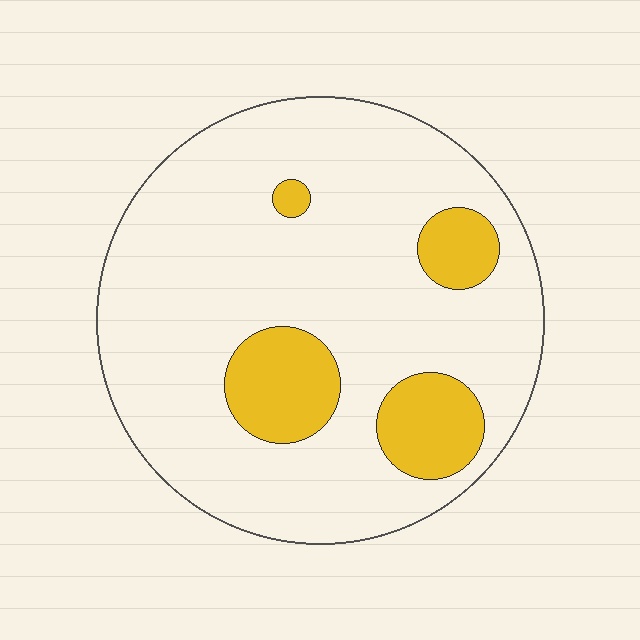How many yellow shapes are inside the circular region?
4.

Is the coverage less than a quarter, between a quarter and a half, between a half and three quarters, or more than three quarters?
Less than a quarter.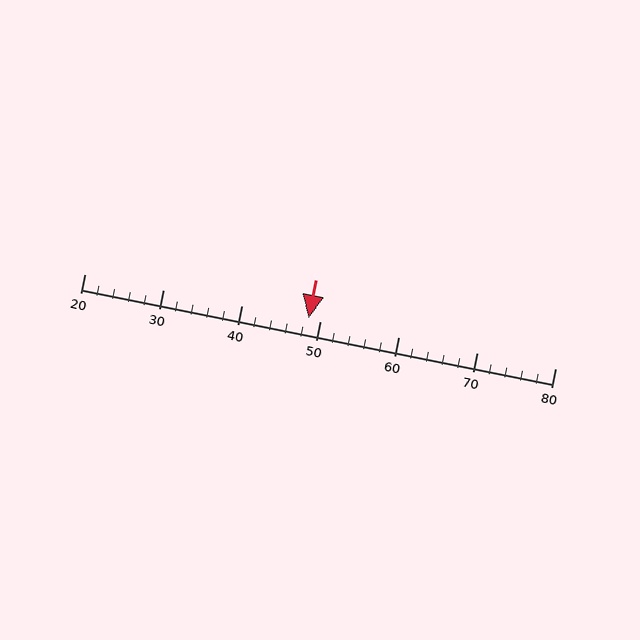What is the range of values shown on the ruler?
The ruler shows values from 20 to 80.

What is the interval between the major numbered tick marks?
The major tick marks are spaced 10 units apart.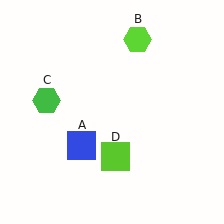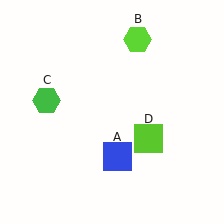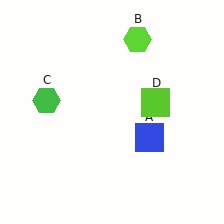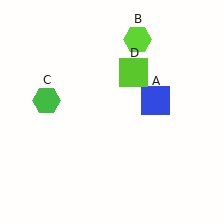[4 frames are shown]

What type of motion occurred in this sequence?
The blue square (object A), lime square (object D) rotated counterclockwise around the center of the scene.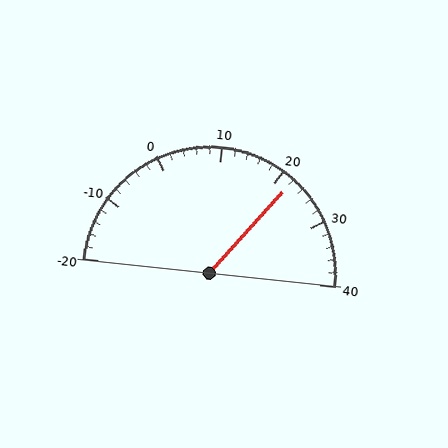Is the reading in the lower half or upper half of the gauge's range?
The reading is in the upper half of the range (-20 to 40).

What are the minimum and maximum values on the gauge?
The gauge ranges from -20 to 40.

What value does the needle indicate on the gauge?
The needle indicates approximately 22.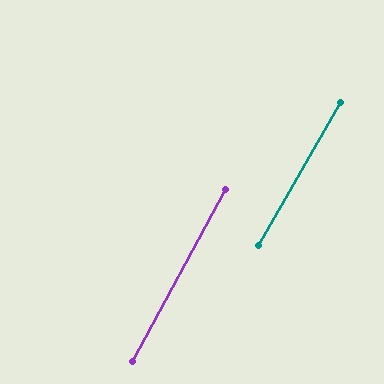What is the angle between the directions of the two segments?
Approximately 1 degree.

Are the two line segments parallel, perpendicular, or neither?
Parallel — their directions differ by only 1.3°.